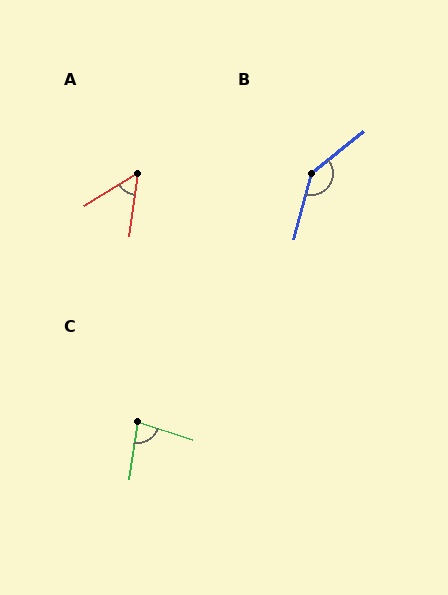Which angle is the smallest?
A, at approximately 51 degrees.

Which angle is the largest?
B, at approximately 144 degrees.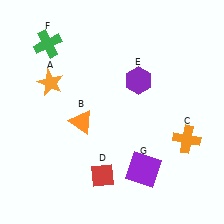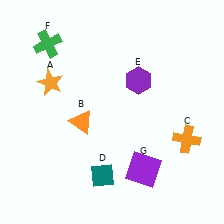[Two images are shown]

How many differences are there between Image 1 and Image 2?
There is 1 difference between the two images.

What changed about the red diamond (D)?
In Image 1, D is red. In Image 2, it changed to teal.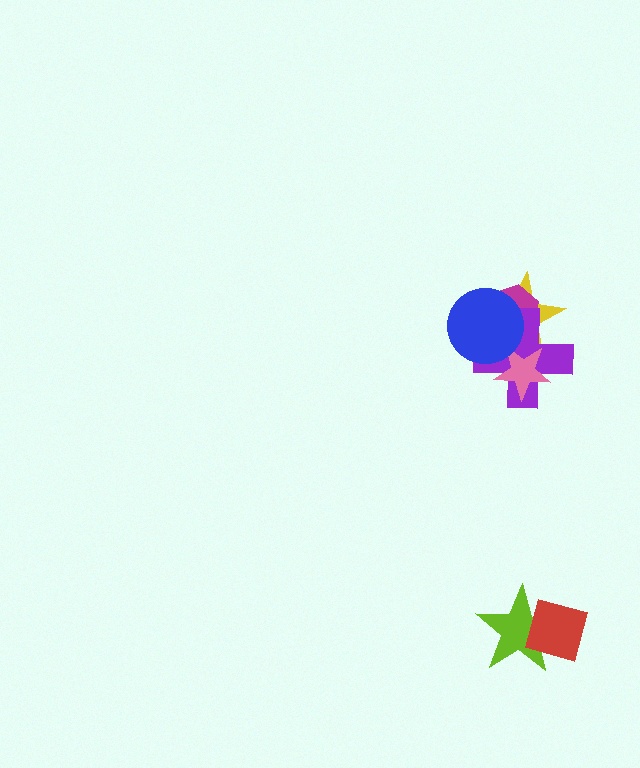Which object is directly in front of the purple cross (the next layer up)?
The pink star is directly in front of the purple cross.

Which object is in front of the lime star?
The red diamond is in front of the lime star.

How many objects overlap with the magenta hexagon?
3 objects overlap with the magenta hexagon.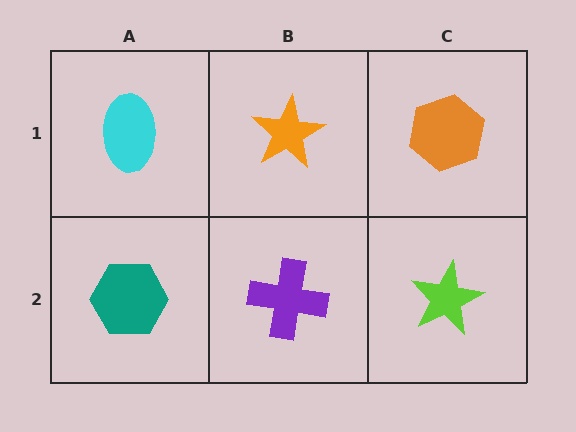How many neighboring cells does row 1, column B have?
3.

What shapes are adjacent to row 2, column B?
An orange star (row 1, column B), a teal hexagon (row 2, column A), a lime star (row 2, column C).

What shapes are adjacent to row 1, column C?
A lime star (row 2, column C), an orange star (row 1, column B).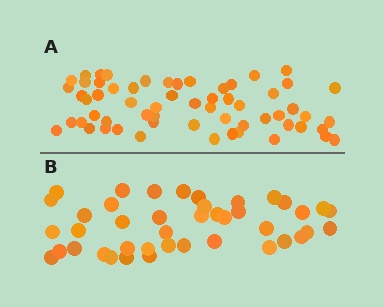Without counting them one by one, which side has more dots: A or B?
Region A (the top region) has more dots.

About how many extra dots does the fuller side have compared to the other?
Region A has approximately 20 more dots than region B.